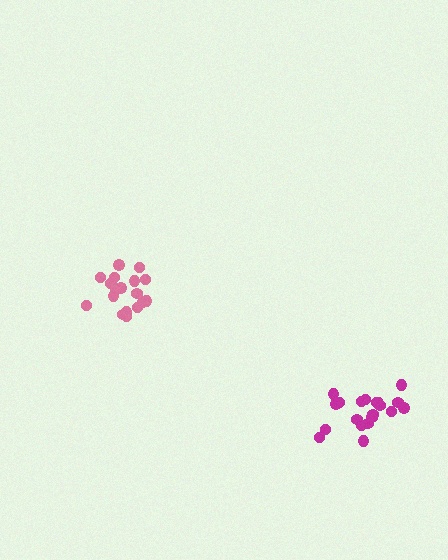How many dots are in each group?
Group 1: 18 dots, Group 2: 20 dots (38 total).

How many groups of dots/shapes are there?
There are 2 groups.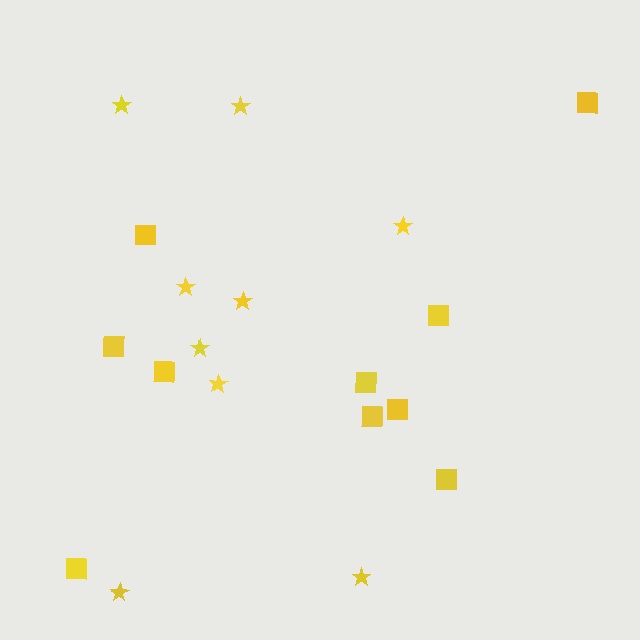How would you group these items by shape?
There are 2 groups: one group of squares (10) and one group of stars (9).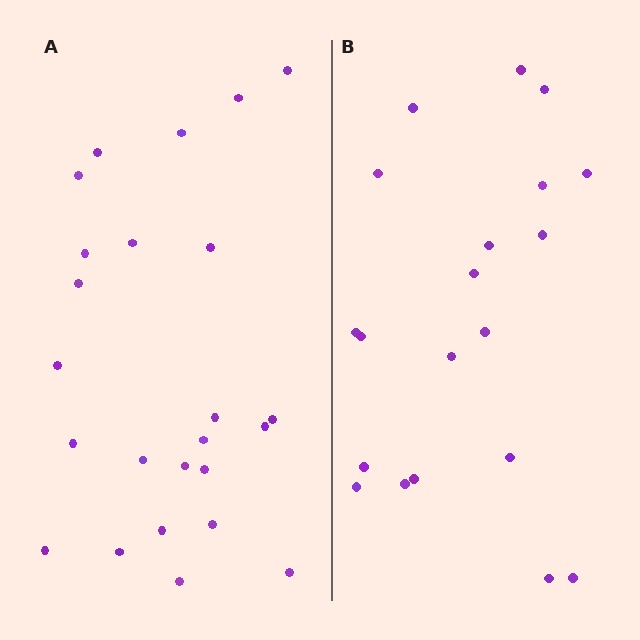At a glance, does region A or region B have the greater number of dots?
Region A (the left region) has more dots.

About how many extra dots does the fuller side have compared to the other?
Region A has about 4 more dots than region B.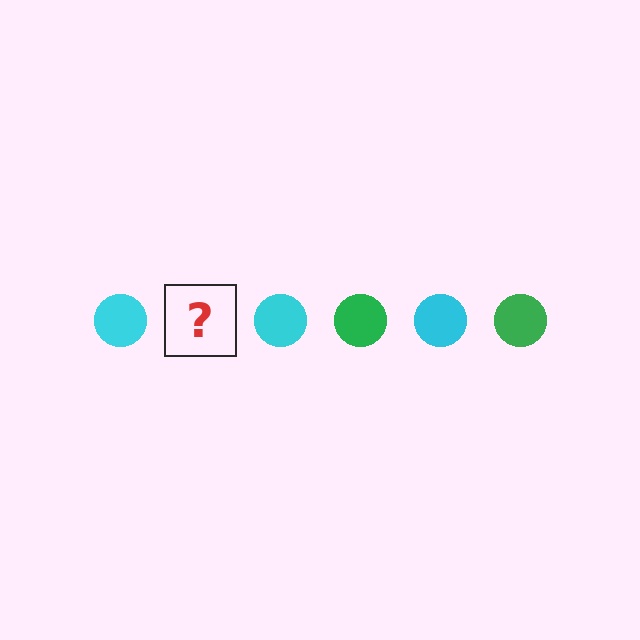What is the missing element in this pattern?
The missing element is a green circle.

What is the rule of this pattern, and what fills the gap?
The rule is that the pattern cycles through cyan, green circles. The gap should be filled with a green circle.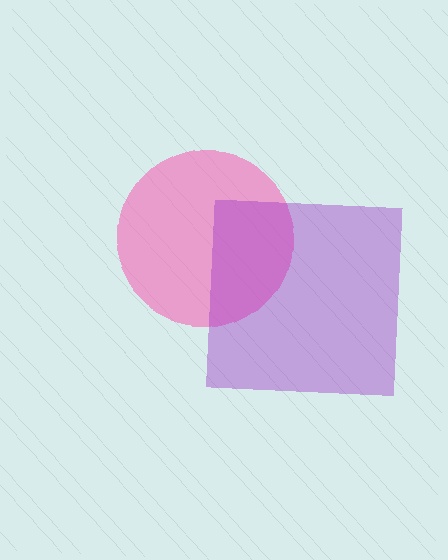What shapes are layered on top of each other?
The layered shapes are: a pink circle, a purple square.